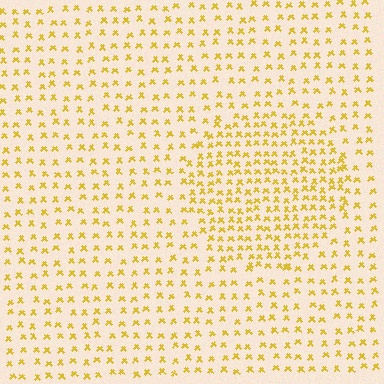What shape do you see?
I see a circle.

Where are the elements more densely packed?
The elements are more densely packed inside the circle boundary.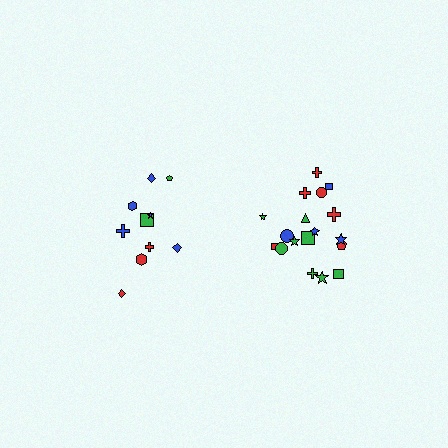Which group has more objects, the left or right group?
The right group.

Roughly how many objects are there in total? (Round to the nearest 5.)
Roughly 30 objects in total.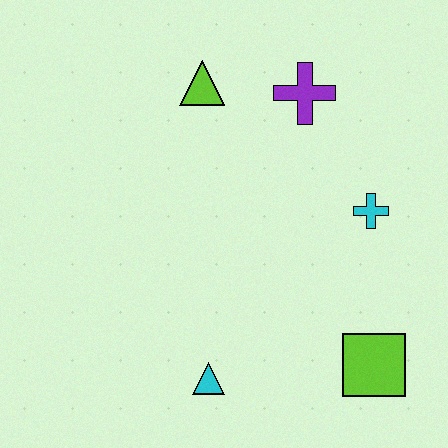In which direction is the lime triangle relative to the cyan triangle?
The lime triangle is above the cyan triangle.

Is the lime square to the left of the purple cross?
No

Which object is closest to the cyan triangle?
The lime square is closest to the cyan triangle.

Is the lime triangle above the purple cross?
Yes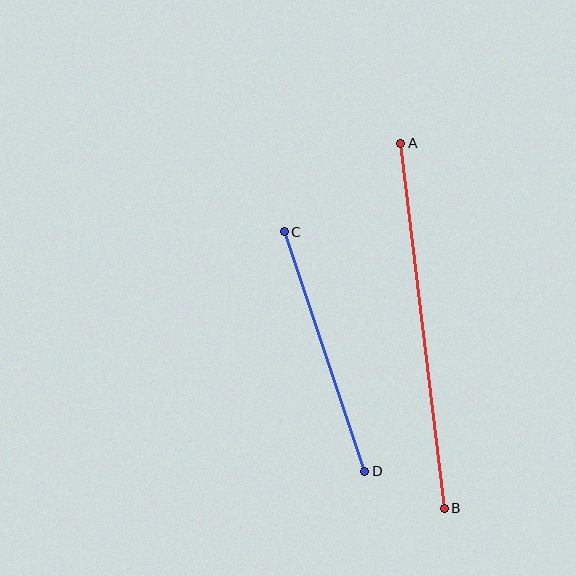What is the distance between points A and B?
The distance is approximately 368 pixels.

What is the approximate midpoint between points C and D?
The midpoint is at approximately (325, 352) pixels.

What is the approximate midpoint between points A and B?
The midpoint is at approximately (423, 326) pixels.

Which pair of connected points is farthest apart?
Points A and B are farthest apart.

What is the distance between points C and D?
The distance is approximately 253 pixels.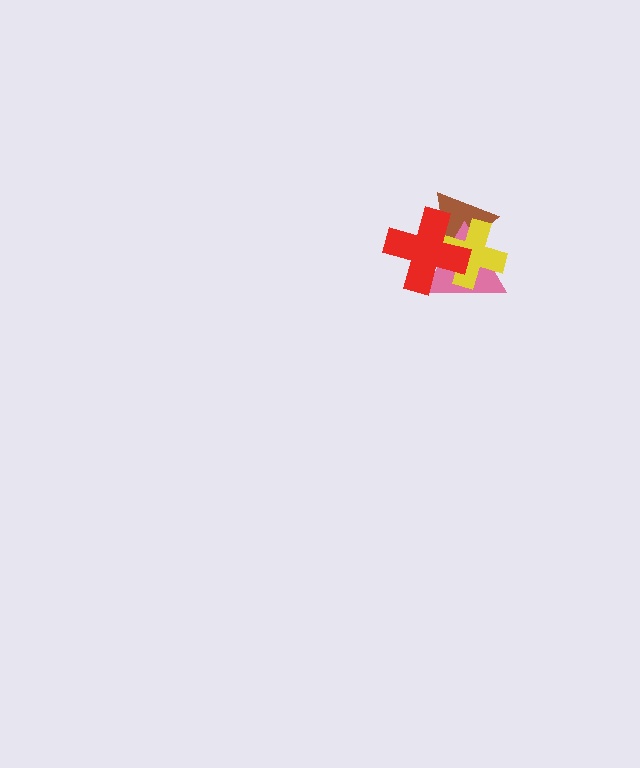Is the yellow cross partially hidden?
Yes, it is partially covered by another shape.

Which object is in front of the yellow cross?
The red cross is in front of the yellow cross.